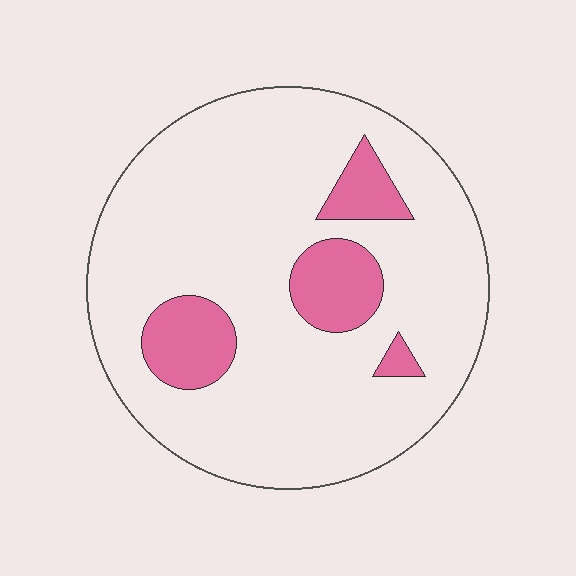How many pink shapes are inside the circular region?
4.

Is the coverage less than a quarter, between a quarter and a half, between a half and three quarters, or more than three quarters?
Less than a quarter.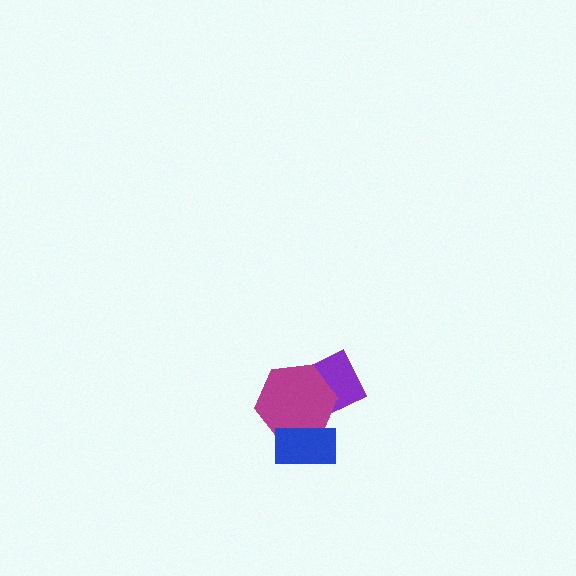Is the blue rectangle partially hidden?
No, no other shape covers it.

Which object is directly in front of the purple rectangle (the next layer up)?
The magenta hexagon is directly in front of the purple rectangle.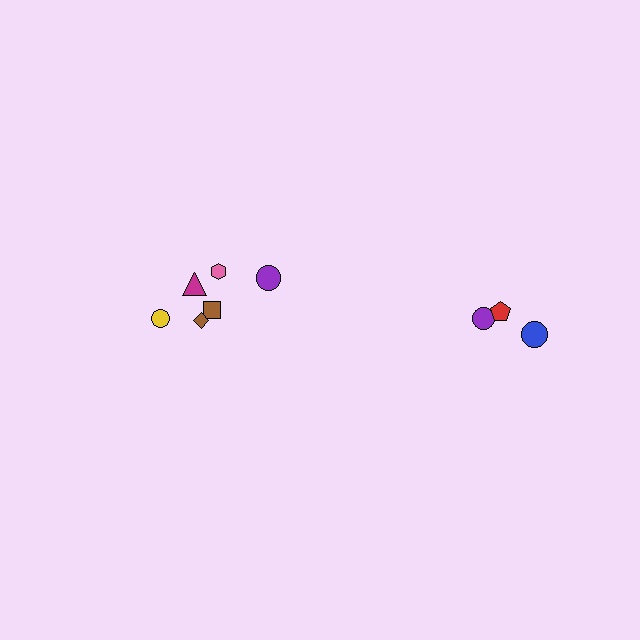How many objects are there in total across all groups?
There are 9 objects.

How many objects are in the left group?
There are 6 objects.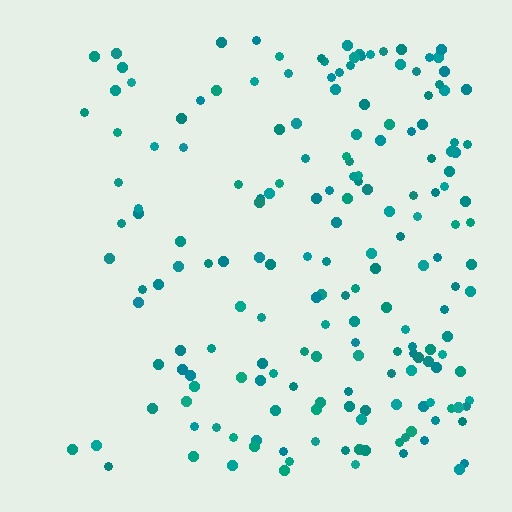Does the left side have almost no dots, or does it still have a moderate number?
Still a moderate number, just noticeably fewer than the right.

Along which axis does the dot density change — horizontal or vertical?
Horizontal.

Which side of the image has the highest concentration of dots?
The right.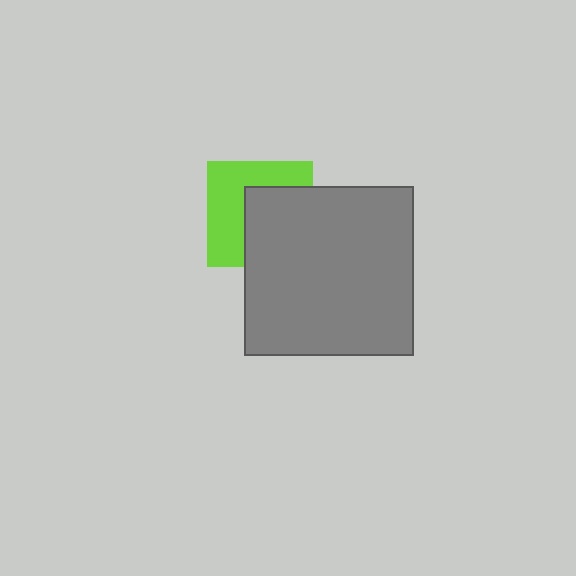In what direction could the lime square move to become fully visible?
The lime square could move toward the upper-left. That would shift it out from behind the gray square entirely.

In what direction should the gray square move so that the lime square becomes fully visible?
The gray square should move toward the lower-right. That is the shortest direction to clear the overlap and leave the lime square fully visible.